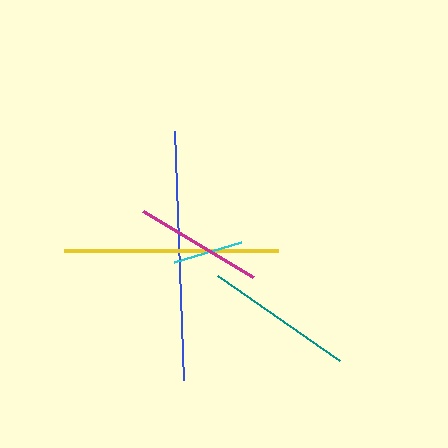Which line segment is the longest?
The blue line is the longest at approximately 250 pixels.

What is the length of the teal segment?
The teal segment is approximately 149 pixels long.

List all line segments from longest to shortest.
From longest to shortest: blue, yellow, teal, magenta, cyan.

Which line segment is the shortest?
The cyan line is the shortest at approximately 70 pixels.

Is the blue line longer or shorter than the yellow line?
The blue line is longer than the yellow line.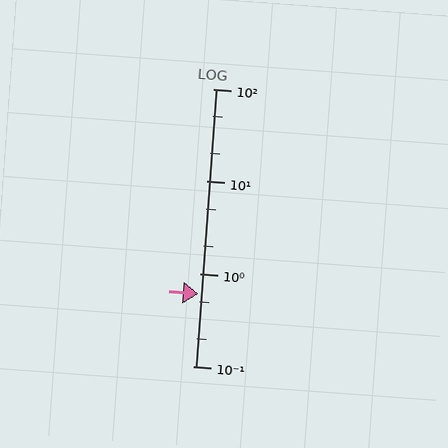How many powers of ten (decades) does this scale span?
The scale spans 3 decades, from 0.1 to 100.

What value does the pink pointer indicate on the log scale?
The pointer indicates approximately 0.6.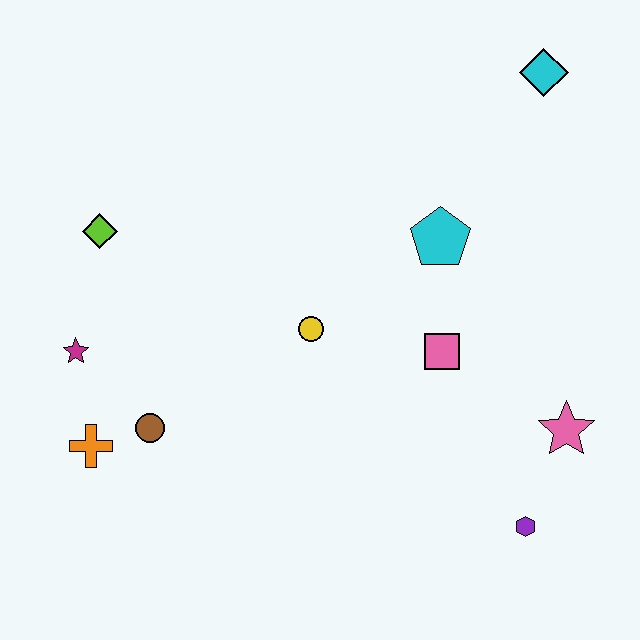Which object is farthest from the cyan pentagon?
The orange cross is farthest from the cyan pentagon.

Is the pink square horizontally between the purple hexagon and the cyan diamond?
No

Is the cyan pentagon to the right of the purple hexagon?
No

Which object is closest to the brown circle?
The orange cross is closest to the brown circle.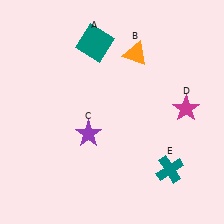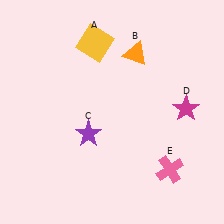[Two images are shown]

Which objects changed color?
A changed from teal to yellow. E changed from teal to pink.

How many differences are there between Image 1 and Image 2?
There are 2 differences between the two images.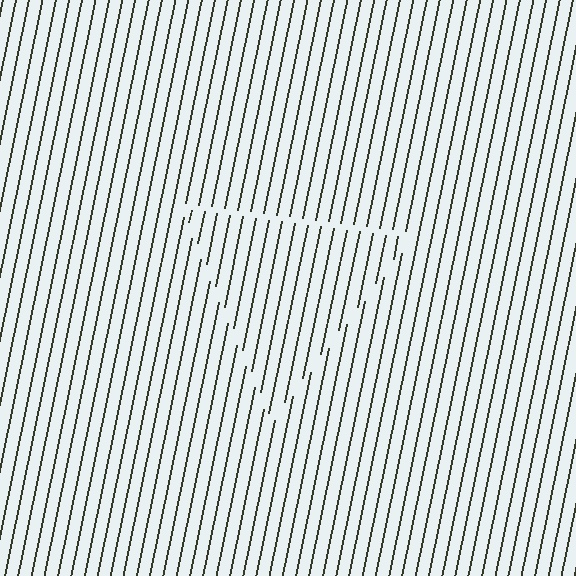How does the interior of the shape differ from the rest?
The interior of the shape contains the same grating, shifted by half a period — the contour is defined by the phase discontinuity where line-ends from the inner and outer gratings abut.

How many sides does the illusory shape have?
3 sides — the line-ends trace a triangle.